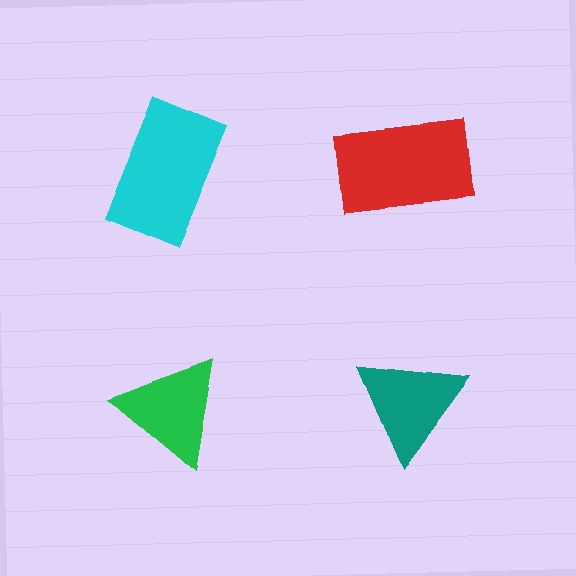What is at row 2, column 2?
A teal triangle.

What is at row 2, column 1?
A green triangle.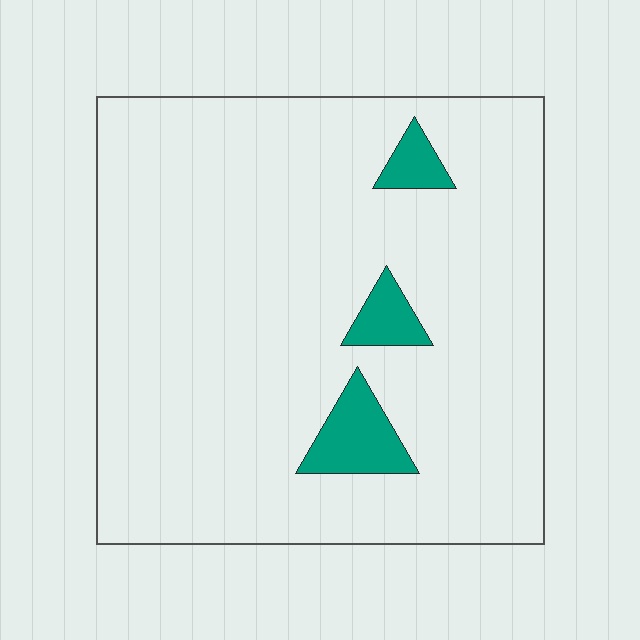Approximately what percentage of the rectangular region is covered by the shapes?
Approximately 5%.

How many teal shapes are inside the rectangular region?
3.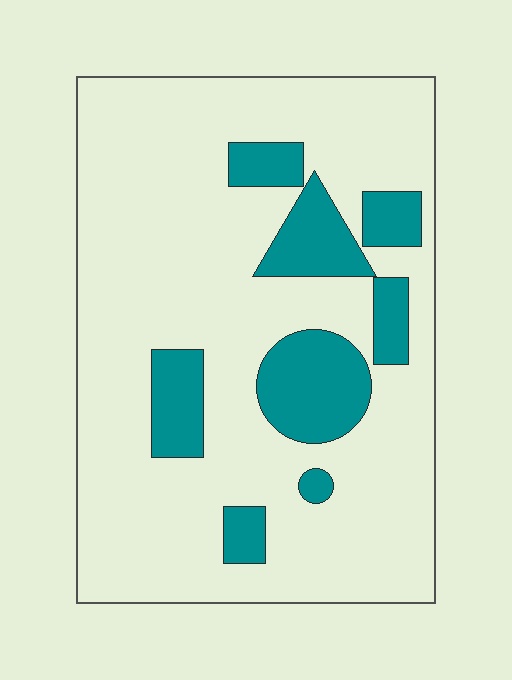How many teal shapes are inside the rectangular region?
8.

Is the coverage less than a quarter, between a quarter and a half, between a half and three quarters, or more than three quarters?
Less than a quarter.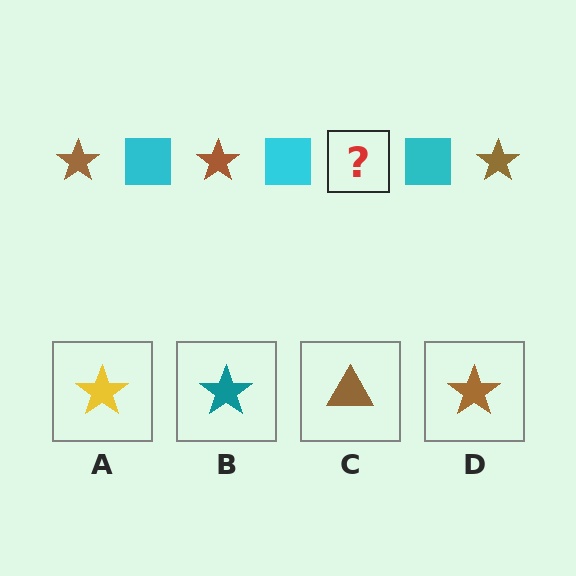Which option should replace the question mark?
Option D.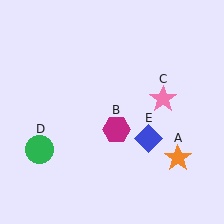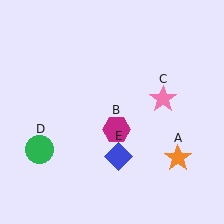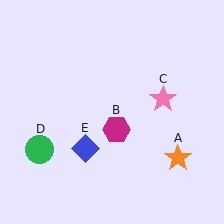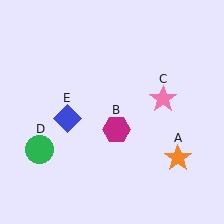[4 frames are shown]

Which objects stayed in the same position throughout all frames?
Orange star (object A) and magenta hexagon (object B) and pink star (object C) and green circle (object D) remained stationary.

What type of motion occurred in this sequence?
The blue diamond (object E) rotated clockwise around the center of the scene.